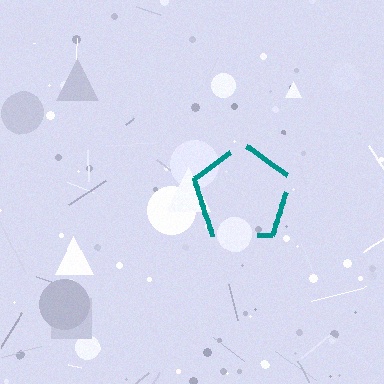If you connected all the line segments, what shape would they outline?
They would outline a pentagon.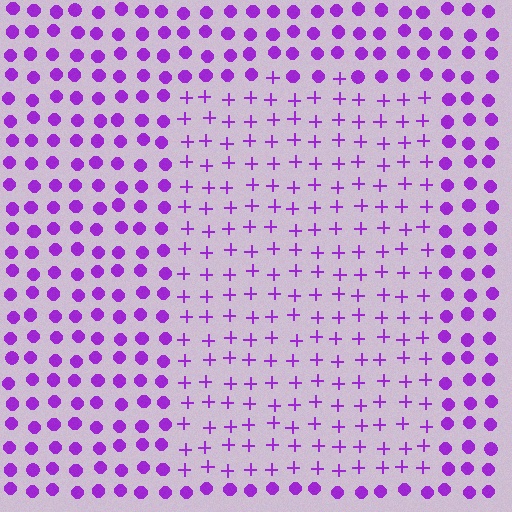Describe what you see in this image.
The image is filled with small purple elements arranged in a uniform grid. A rectangle-shaped region contains plus signs, while the surrounding area contains circles. The boundary is defined purely by the change in element shape.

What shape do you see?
I see a rectangle.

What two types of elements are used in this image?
The image uses plus signs inside the rectangle region and circles outside it.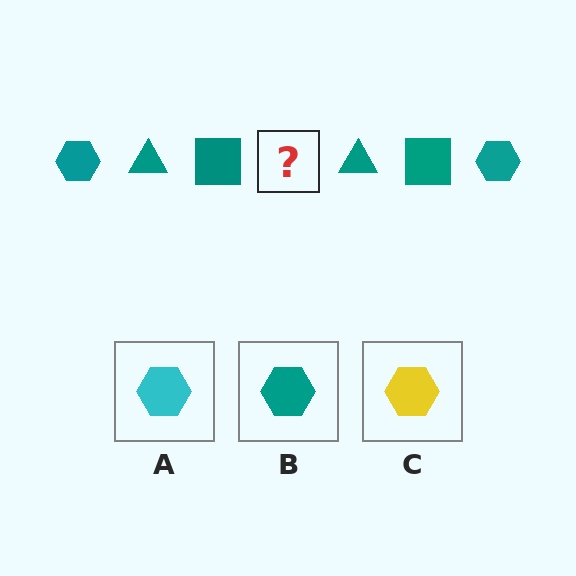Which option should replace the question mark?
Option B.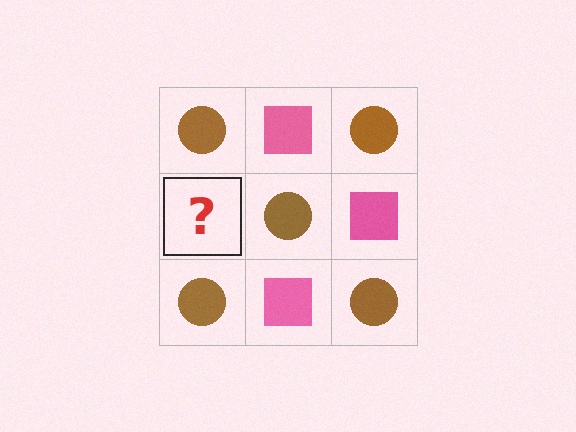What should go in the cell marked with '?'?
The missing cell should contain a pink square.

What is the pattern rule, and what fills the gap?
The rule is that it alternates brown circle and pink square in a checkerboard pattern. The gap should be filled with a pink square.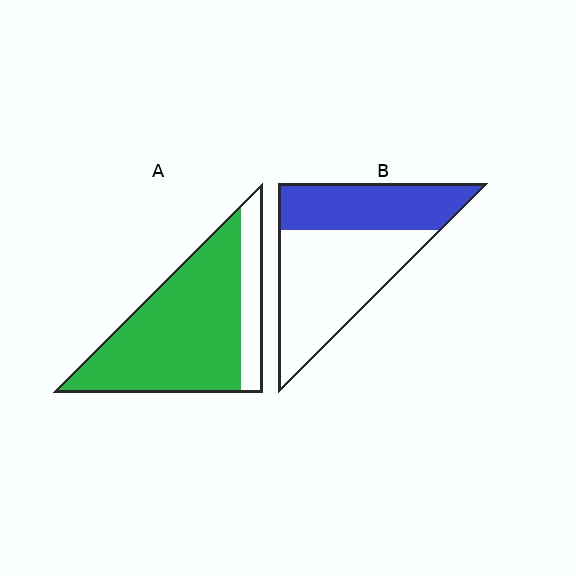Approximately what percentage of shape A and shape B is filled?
A is approximately 80% and B is approximately 40%.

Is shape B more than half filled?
No.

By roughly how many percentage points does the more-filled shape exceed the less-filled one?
By roughly 40 percentage points (A over B).